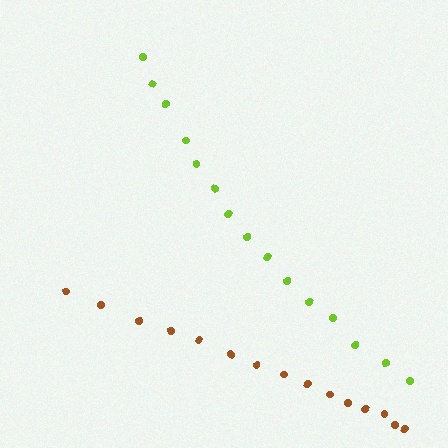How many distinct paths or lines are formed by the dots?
There are 2 distinct paths.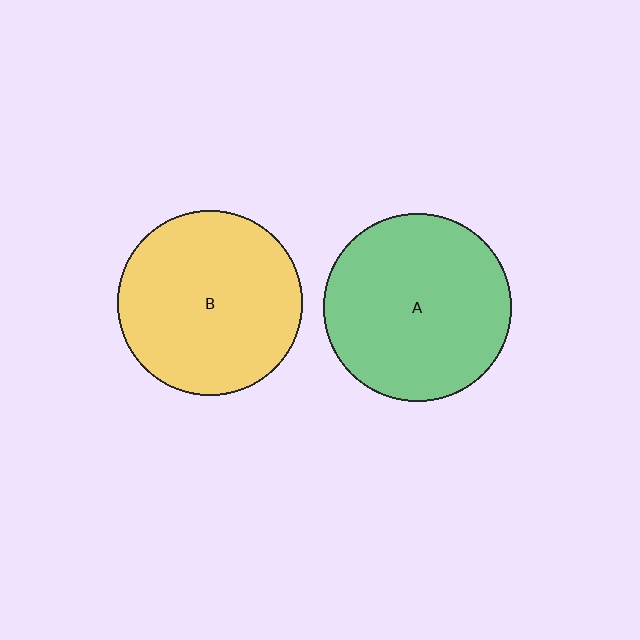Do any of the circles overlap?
No, none of the circles overlap.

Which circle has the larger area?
Circle A (green).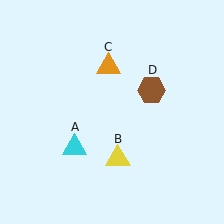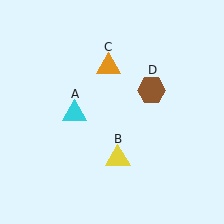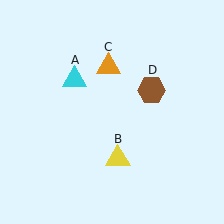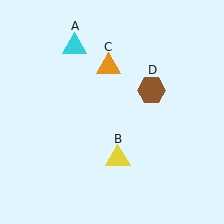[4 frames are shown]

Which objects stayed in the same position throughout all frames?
Yellow triangle (object B) and orange triangle (object C) and brown hexagon (object D) remained stationary.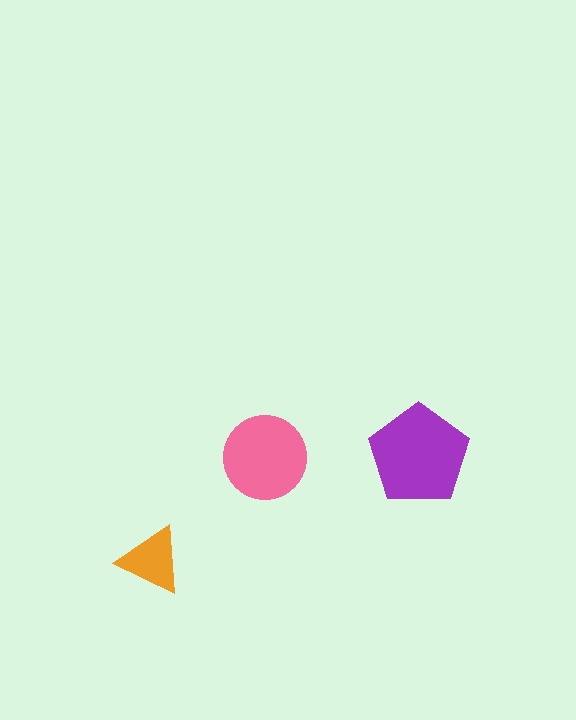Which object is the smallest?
The orange triangle.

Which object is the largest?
The purple pentagon.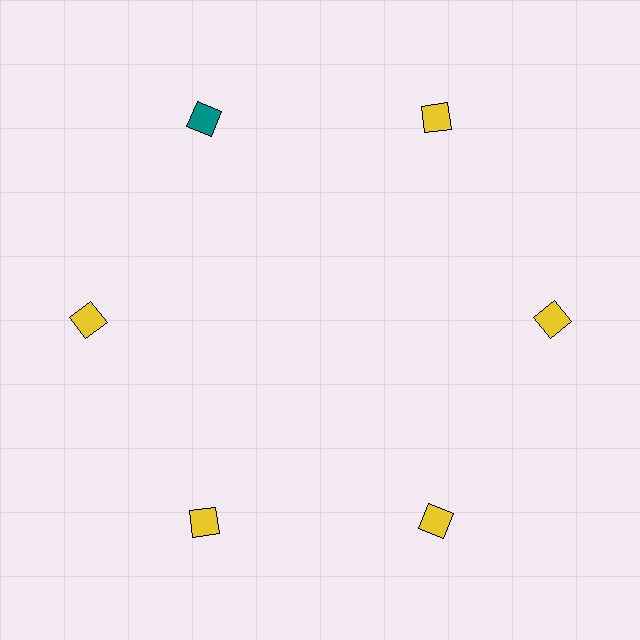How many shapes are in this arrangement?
There are 6 shapes arranged in a ring pattern.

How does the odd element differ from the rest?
It has a different color: teal instead of yellow.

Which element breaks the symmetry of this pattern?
The teal diamond at roughly the 11 o'clock position breaks the symmetry. All other shapes are yellow diamonds.